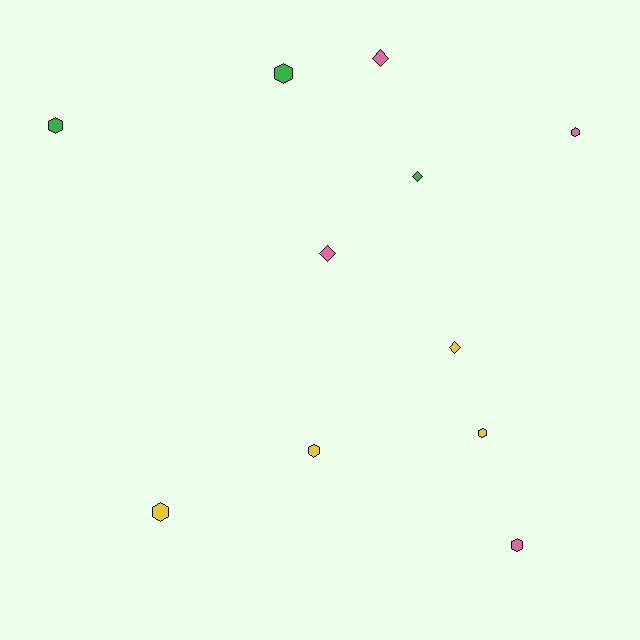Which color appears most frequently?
Pink, with 4 objects.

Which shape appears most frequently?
Hexagon, with 7 objects.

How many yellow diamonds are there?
There is 1 yellow diamond.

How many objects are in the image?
There are 11 objects.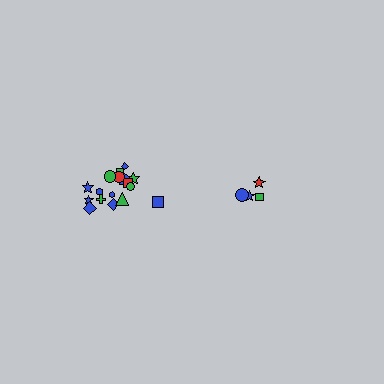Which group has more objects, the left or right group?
The left group.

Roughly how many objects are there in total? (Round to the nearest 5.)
Roughly 20 objects in total.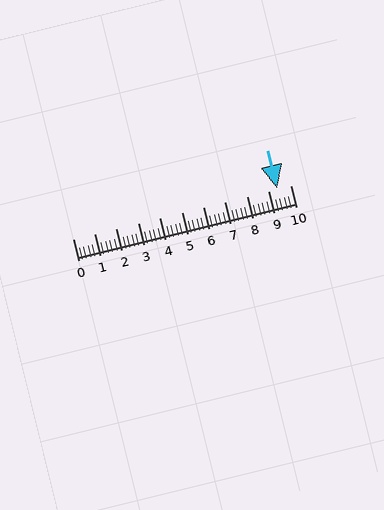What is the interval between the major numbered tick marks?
The major tick marks are spaced 1 units apart.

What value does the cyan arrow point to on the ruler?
The cyan arrow points to approximately 9.4.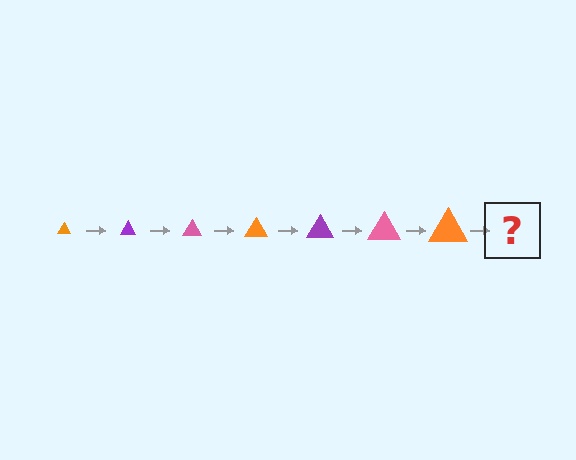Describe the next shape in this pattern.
It should be a purple triangle, larger than the previous one.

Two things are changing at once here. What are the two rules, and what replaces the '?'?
The two rules are that the triangle grows larger each step and the color cycles through orange, purple, and pink. The '?' should be a purple triangle, larger than the previous one.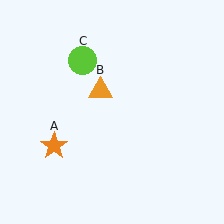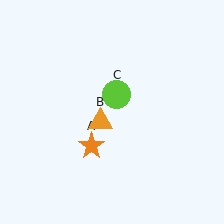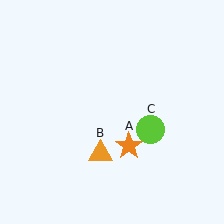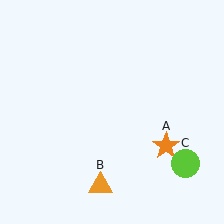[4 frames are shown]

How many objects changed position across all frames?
3 objects changed position: orange star (object A), orange triangle (object B), lime circle (object C).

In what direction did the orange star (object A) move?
The orange star (object A) moved right.